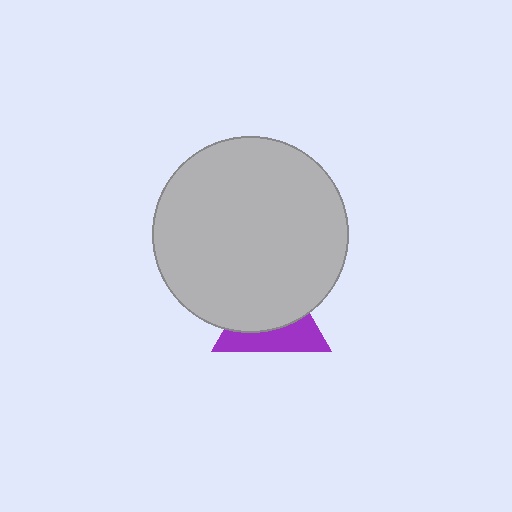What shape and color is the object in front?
The object in front is a light gray circle.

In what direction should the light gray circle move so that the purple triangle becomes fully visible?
The light gray circle should move up. That is the shortest direction to clear the overlap and leave the purple triangle fully visible.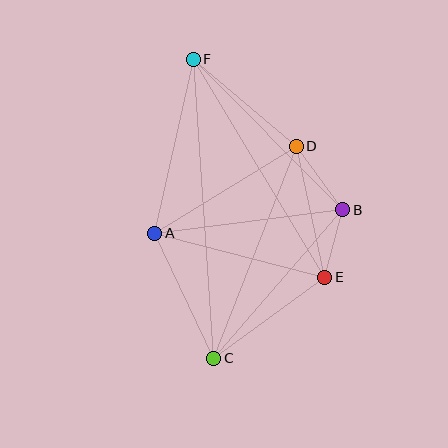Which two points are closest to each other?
Points B and E are closest to each other.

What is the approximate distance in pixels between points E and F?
The distance between E and F is approximately 254 pixels.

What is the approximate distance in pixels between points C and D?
The distance between C and D is approximately 228 pixels.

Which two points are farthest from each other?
Points C and F are farthest from each other.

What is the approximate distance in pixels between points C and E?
The distance between C and E is approximately 138 pixels.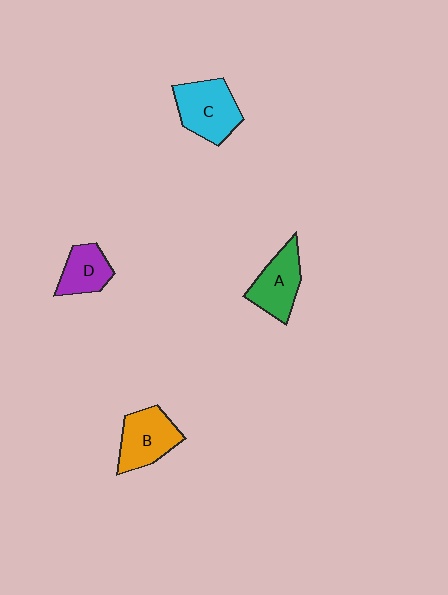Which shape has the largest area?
Shape C (cyan).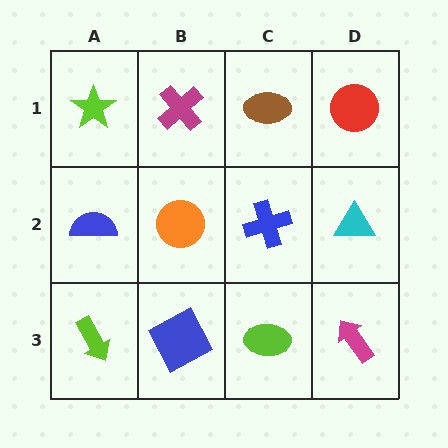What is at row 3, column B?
A blue square.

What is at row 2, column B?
An orange circle.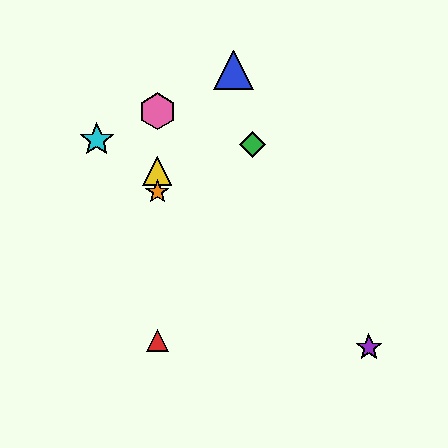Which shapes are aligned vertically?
The red triangle, the yellow triangle, the orange star, the pink hexagon are aligned vertically.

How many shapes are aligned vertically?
4 shapes (the red triangle, the yellow triangle, the orange star, the pink hexagon) are aligned vertically.